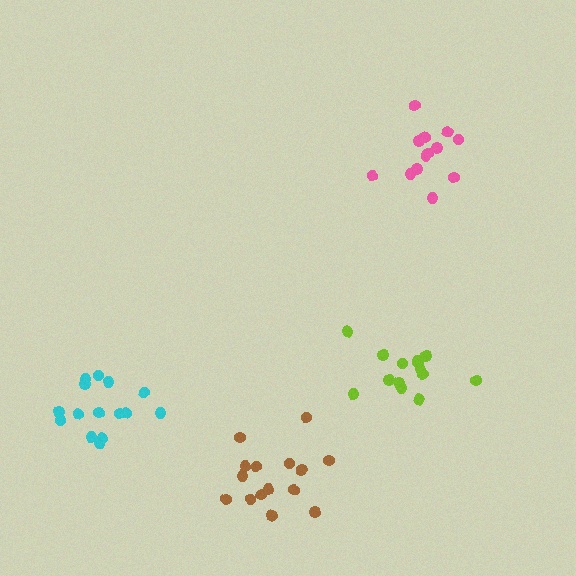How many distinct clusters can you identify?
There are 4 distinct clusters.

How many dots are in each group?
Group 1: 14 dots, Group 2: 15 dots, Group 3: 13 dots, Group 4: 15 dots (57 total).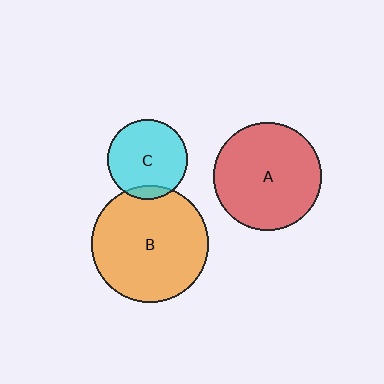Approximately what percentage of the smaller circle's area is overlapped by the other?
Approximately 10%.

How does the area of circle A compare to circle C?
Approximately 1.8 times.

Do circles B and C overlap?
Yes.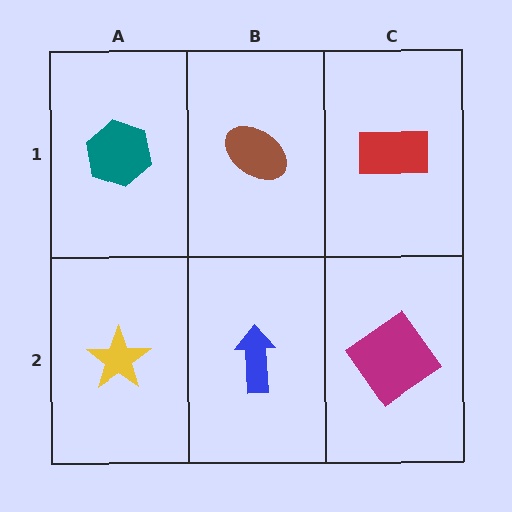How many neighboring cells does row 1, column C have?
2.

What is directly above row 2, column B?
A brown ellipse.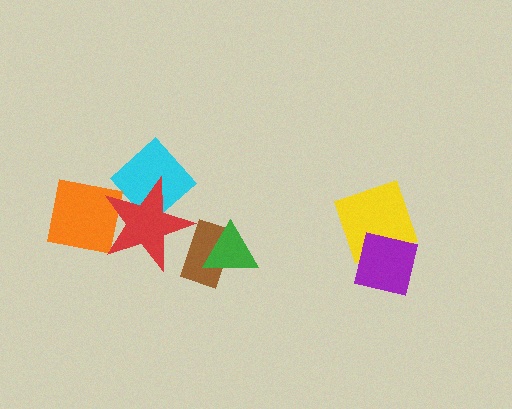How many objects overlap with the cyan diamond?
1 object overlaps with the cyan diamond.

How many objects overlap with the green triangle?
1 object overlaps with the green triangle.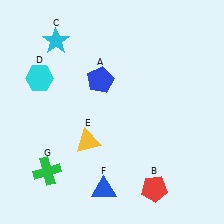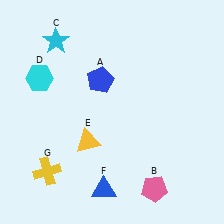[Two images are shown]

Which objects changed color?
B changed from red to pink. G changed from green to yellow.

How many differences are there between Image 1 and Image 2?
There are 2 differences between the two images.